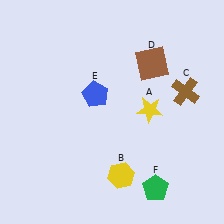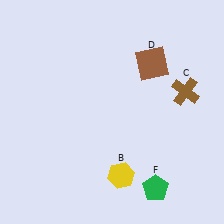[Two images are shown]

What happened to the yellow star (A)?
The yellow star (A) was removed in Image 2. It was in the top-right area of Image 1.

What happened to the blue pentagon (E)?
The blue pentagon (E) was removed in Image 2. It was in the top-left area of Image 1.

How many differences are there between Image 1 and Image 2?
There are 2 differences between the two images.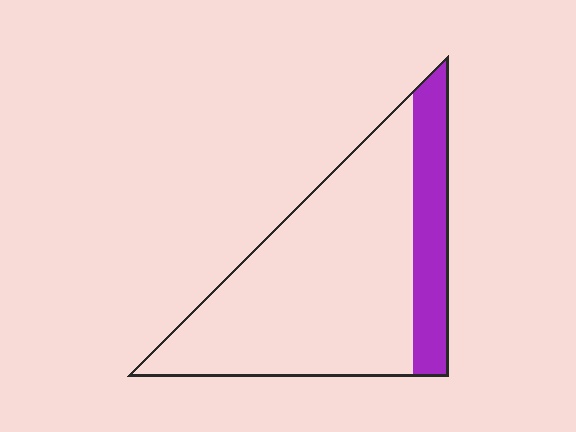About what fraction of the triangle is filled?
About one fifth (1/5).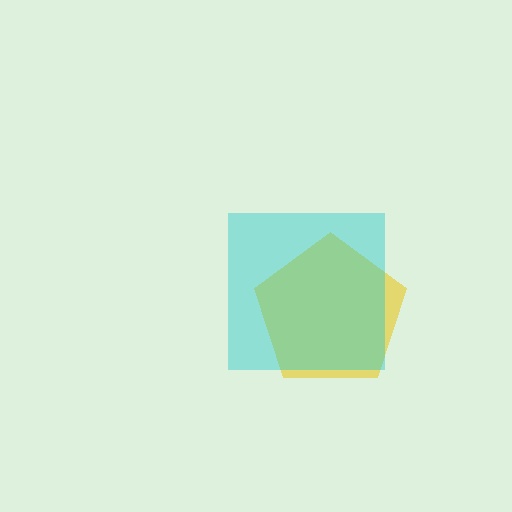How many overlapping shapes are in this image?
There are 2 overlapping shapes in the image.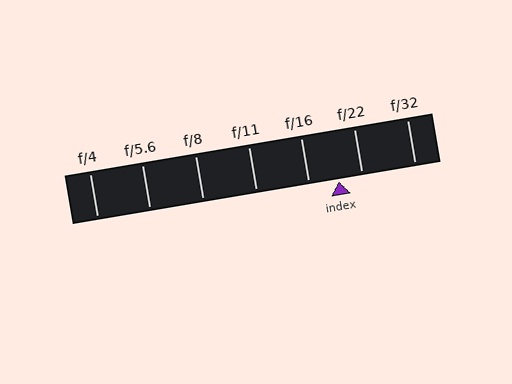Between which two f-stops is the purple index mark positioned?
The index mark is between f/16 and f/22.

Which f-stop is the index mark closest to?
The index mark is closest to f/22.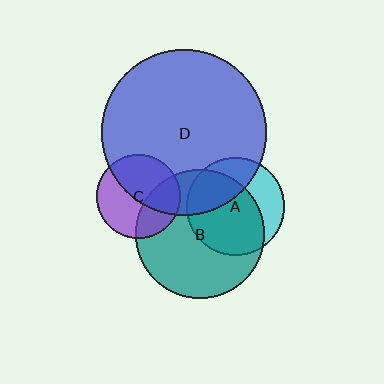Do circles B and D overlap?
Yes.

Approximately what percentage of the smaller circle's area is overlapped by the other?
Approximately 25%.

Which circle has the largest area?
Circle D (blue).